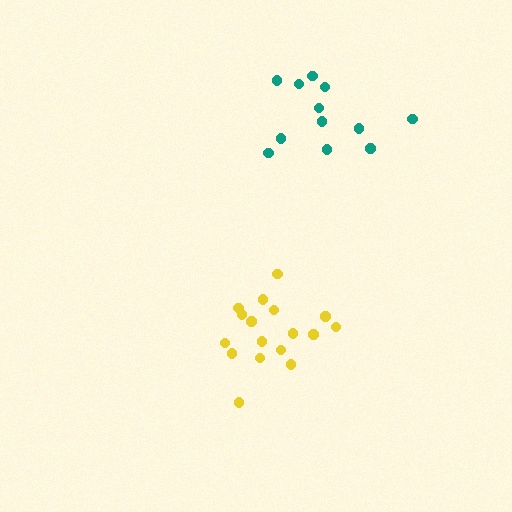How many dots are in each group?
Group 1: 17 dots, Group 2: 12 dots (29 total).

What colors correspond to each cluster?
The clusters are colored: yellow, teal.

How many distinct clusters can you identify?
There are 2 distinct clusters.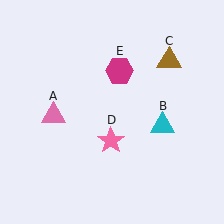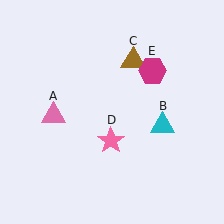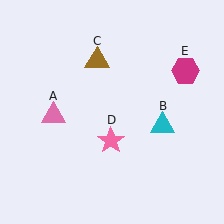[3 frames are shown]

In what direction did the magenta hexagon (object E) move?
The magenta hexagon (object E) moved right.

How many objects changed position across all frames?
2 objects changed position: brown triangle (object C), magenta hexagon (object E).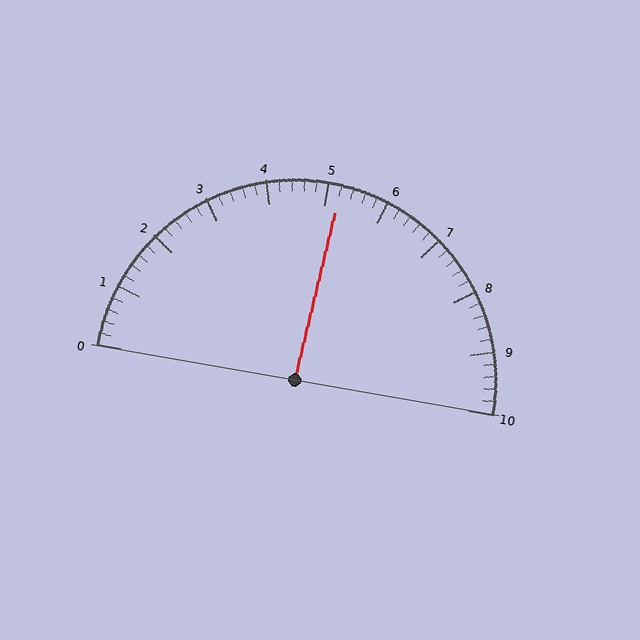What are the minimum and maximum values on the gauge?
The gauge ranges from 0 to 10.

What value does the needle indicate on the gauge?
The needle indicates approximately 5.2.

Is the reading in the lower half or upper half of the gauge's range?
The reading is in the upper half of the range (0 to 10).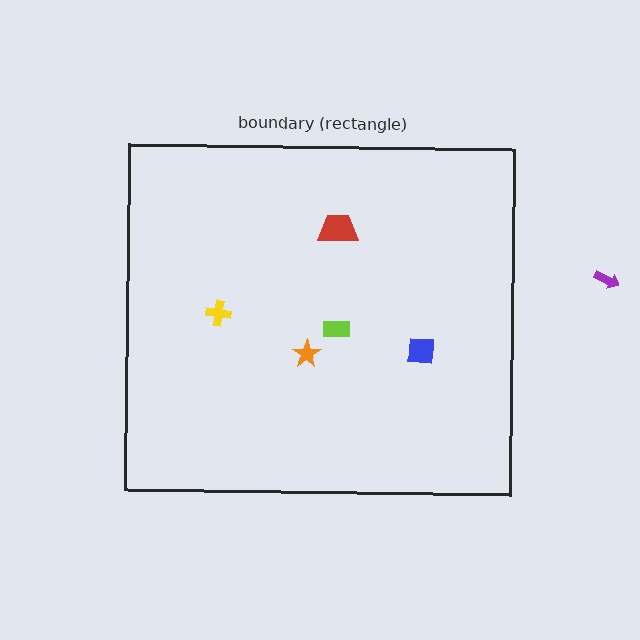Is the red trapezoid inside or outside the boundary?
Inside.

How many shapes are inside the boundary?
5 inside, 1 outside.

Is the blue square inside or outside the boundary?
Inside.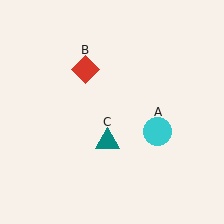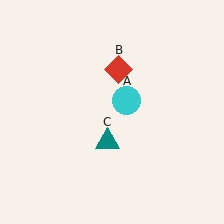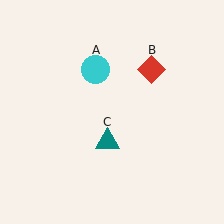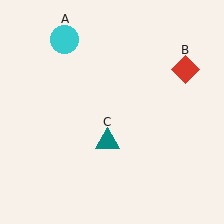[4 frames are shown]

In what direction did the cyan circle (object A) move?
The cyan circle (object A) moved up and to the left.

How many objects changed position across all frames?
2 objects changed position: cyan circle (object A), red diamond (object B).